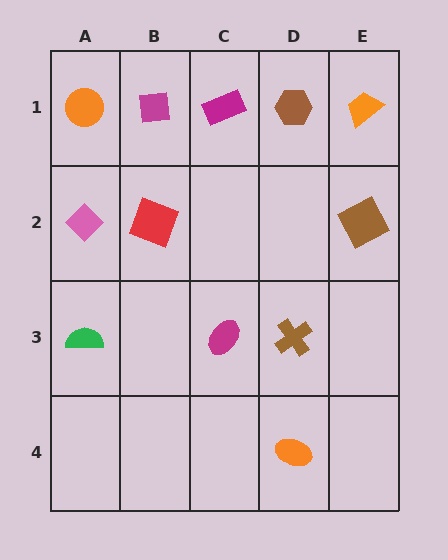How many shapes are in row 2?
3 shapes.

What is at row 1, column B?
A magenta square.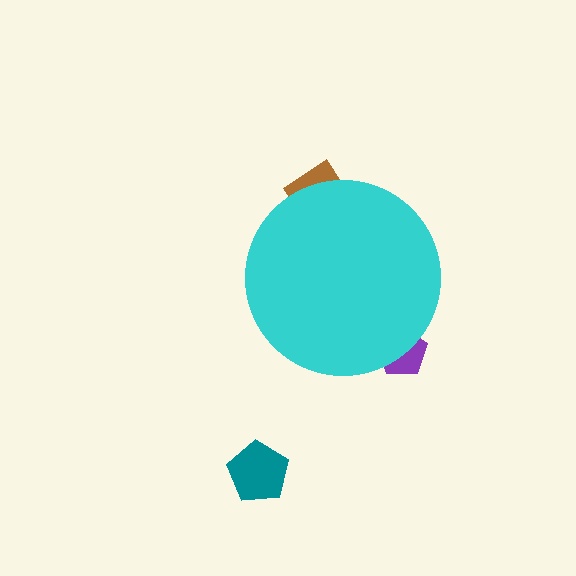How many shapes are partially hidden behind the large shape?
2 shapes are partially hidden.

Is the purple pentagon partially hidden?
Yes, the purple pentagon is partially hidden behind the cyan circle.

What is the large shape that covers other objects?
A cyan circle.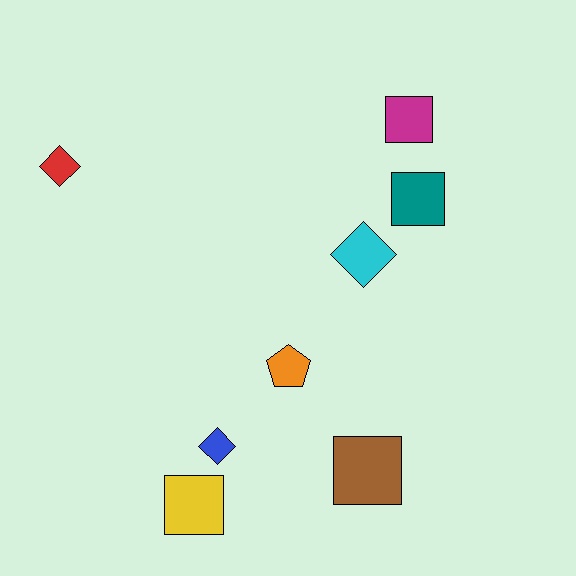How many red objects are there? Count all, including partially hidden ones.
There is 1 red object.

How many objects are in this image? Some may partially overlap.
There are 8 objects.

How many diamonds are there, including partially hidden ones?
There are 3 diamonds.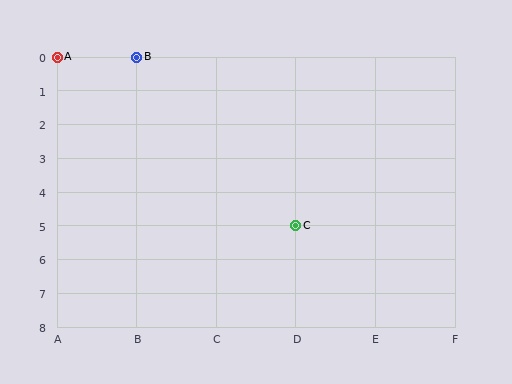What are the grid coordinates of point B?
Point B is at grid coordinates (B, 0).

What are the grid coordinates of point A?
Point A is at grid coordinates (A, 0).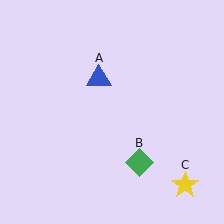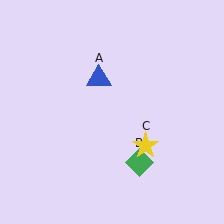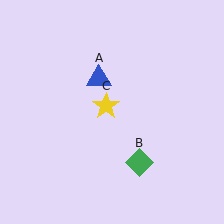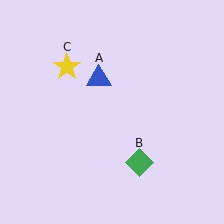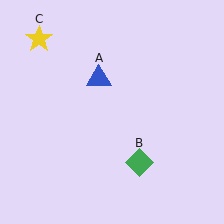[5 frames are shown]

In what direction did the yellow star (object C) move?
The yellow star (object C) moved up and to the left.